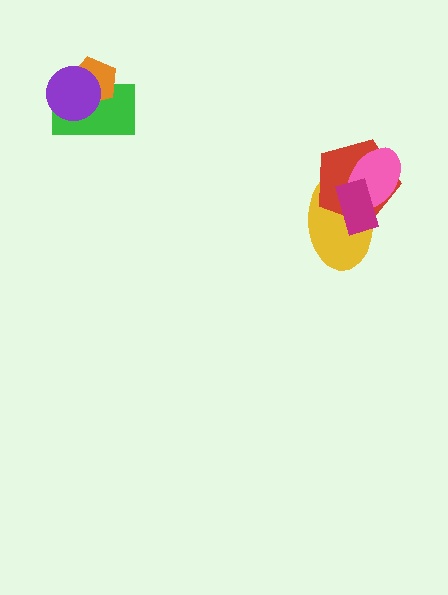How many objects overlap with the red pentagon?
3 objects overlap with the red pentagon.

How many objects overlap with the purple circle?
2 objects overlap with the purple circle.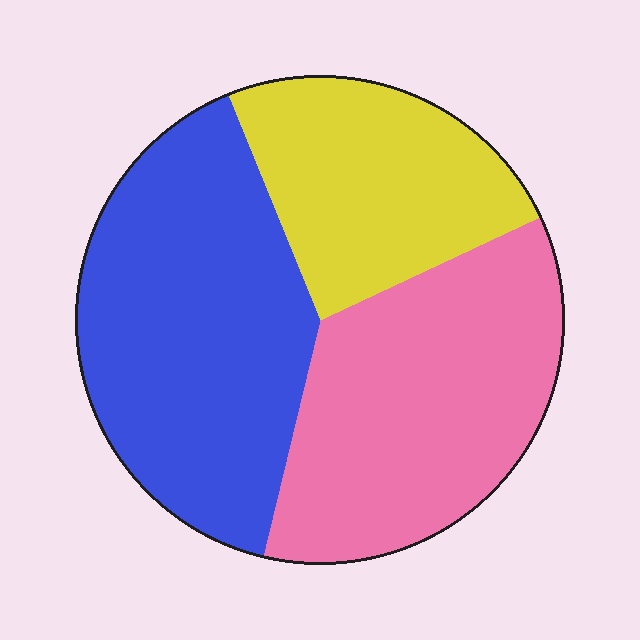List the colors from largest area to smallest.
From largest to smallest: blue, pink, yellow.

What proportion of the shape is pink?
Pink takes up between a third and a half of the shape.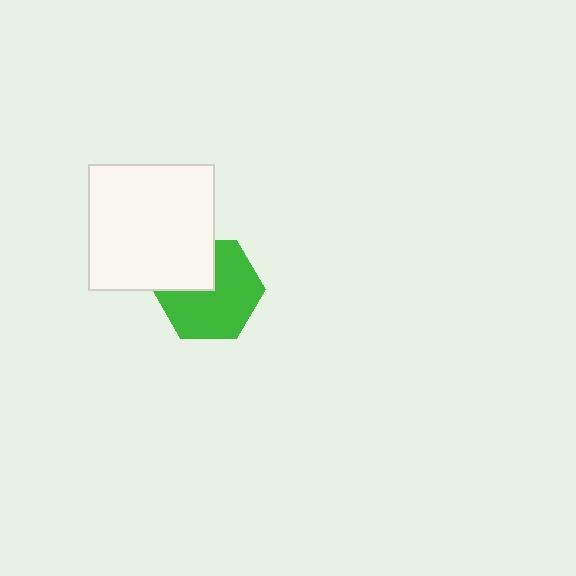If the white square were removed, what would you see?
You would see the complete green hexagon.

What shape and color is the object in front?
The object in front is a white square.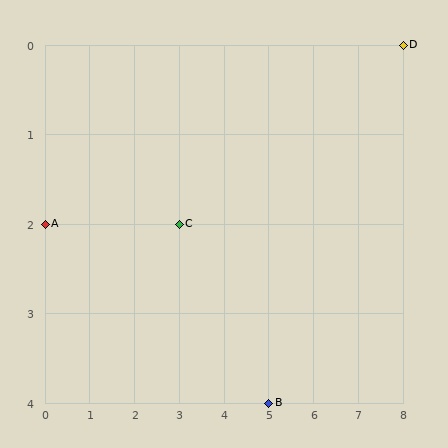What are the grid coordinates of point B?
Point B is at grid coordinates (5, 4).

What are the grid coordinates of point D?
Point D is at grid coordinates (8, 0).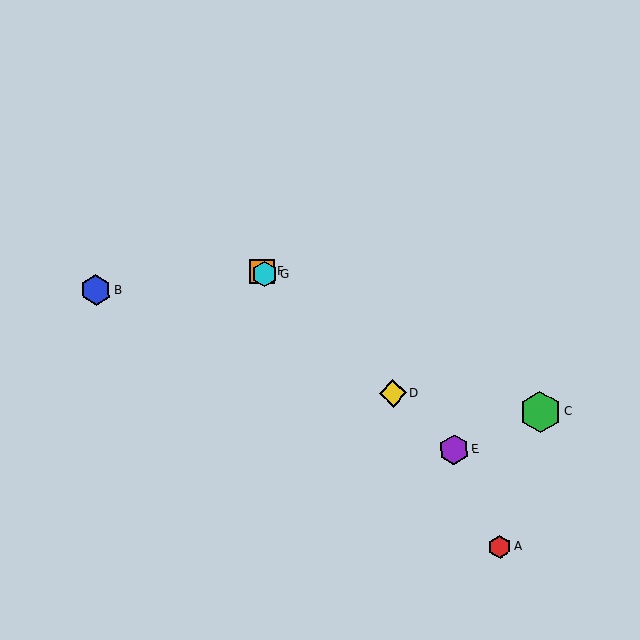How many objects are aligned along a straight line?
4 objects (D, E, F, G) are aligned along a straight line.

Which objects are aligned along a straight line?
Objects D, E, F, G are aligned along a straight line.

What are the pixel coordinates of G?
Object G is at (265, 274).